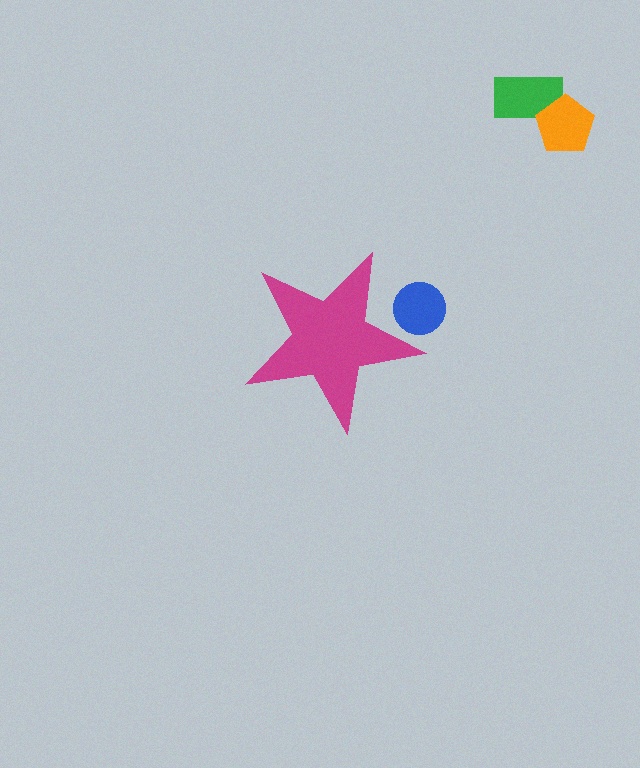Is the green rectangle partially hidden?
No, the green rectangle is fully visible.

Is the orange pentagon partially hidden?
No, the orange pentagon is fully visible.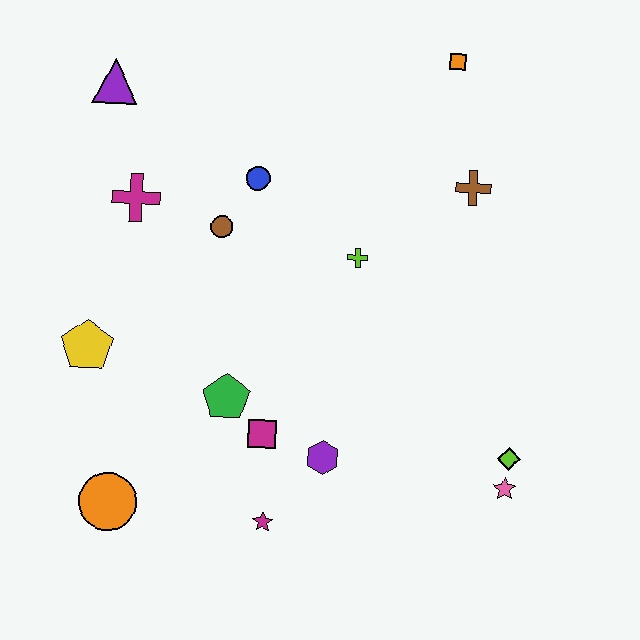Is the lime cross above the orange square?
No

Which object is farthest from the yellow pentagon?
The orange square is farthest from the yellow pentagon.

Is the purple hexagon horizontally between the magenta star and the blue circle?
No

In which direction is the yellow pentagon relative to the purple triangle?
The yellow pentagon is below the purple triangle.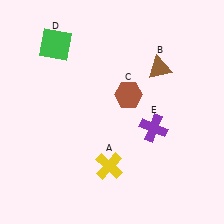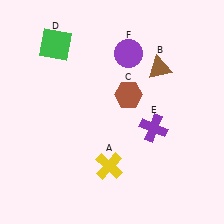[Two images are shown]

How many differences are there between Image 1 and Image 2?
There is 1 difference between the two images.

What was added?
A purple circle (F) was added in Image 2.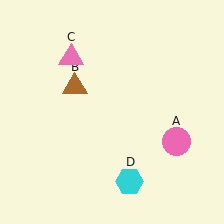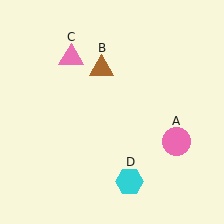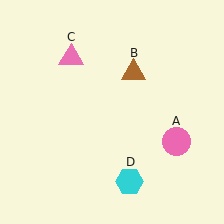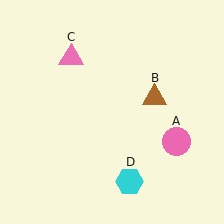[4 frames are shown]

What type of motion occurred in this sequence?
The brown triangle (object B) rotated clockwise around the center of the scene.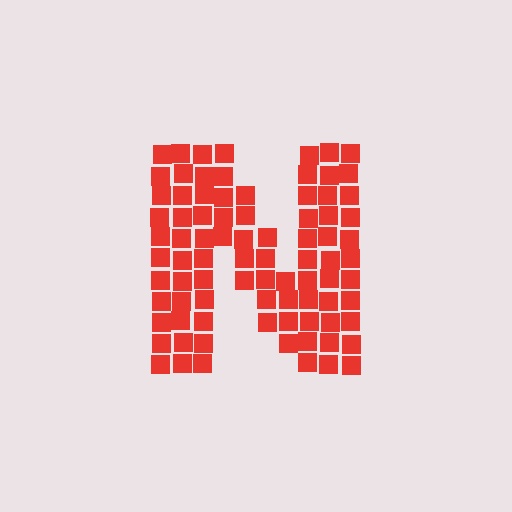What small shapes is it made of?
It is made of small squares.